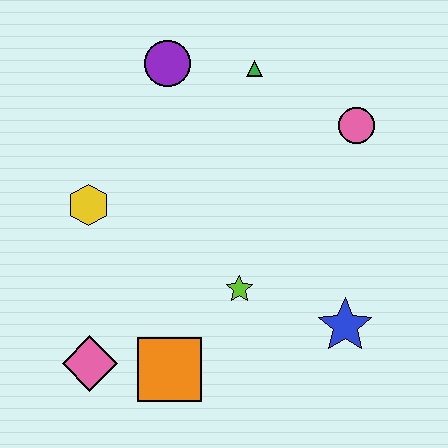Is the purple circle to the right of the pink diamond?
Yes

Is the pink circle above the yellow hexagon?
Yes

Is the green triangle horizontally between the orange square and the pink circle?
Yes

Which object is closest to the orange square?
The pink diamond is closest to the orange square.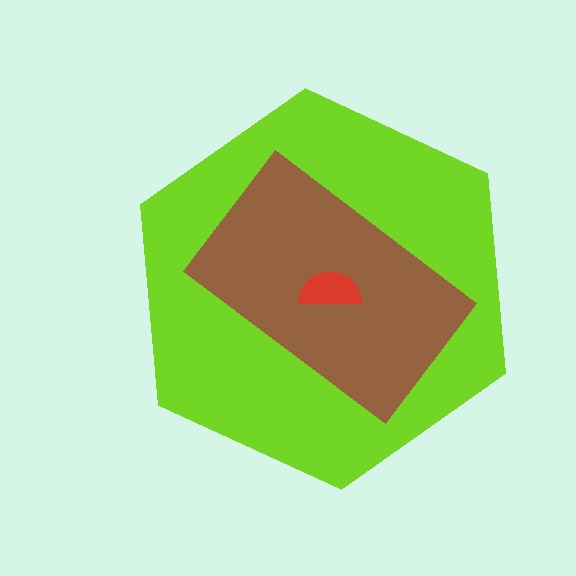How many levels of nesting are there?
3.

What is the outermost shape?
The lime hexagon.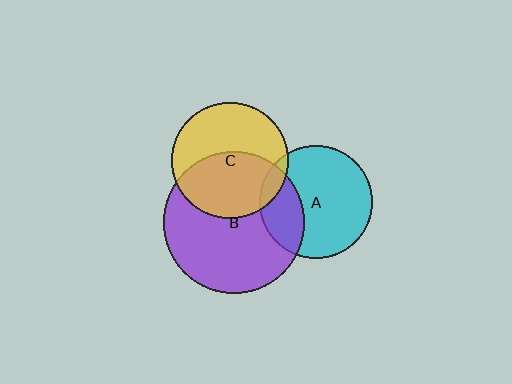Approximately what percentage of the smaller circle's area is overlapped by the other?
Approximately 10%.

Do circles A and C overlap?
Yes.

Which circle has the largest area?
Circle B (purple).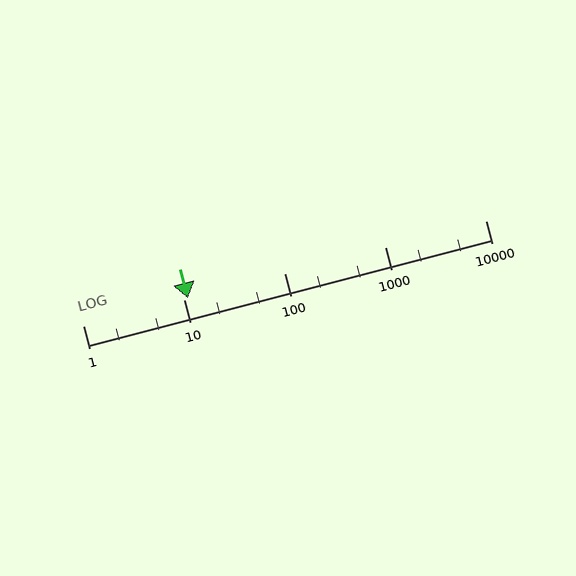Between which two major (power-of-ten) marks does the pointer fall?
The pointer is between 10 and 100.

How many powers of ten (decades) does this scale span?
The scale spans 4 decades, from 1 to 10000.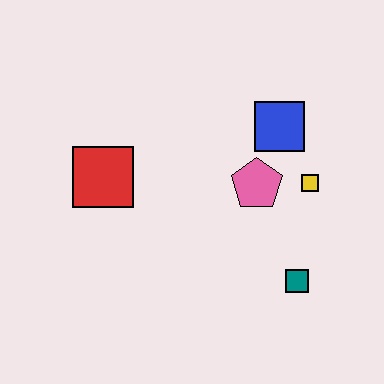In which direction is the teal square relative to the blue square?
The teal square is below the blue square.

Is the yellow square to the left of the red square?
No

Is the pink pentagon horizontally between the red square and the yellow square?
Yes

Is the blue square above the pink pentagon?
Yes